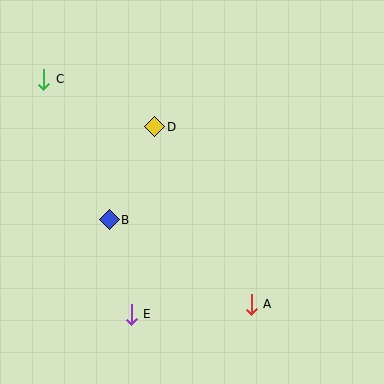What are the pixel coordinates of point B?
Point B is at (109, 220).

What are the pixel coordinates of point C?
Point C is at (44, 79).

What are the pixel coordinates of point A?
Point A is at (251, 304).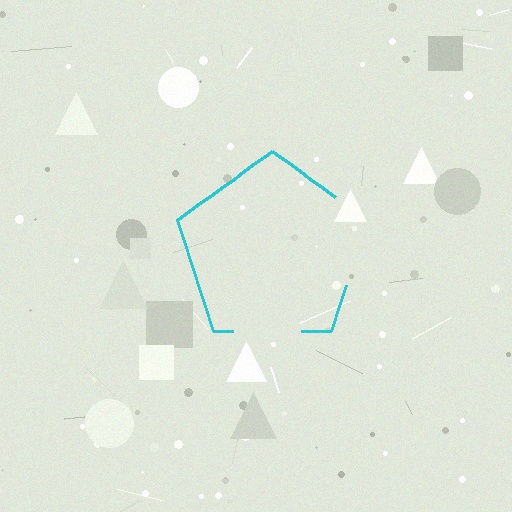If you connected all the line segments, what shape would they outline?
They would outline a pentagon.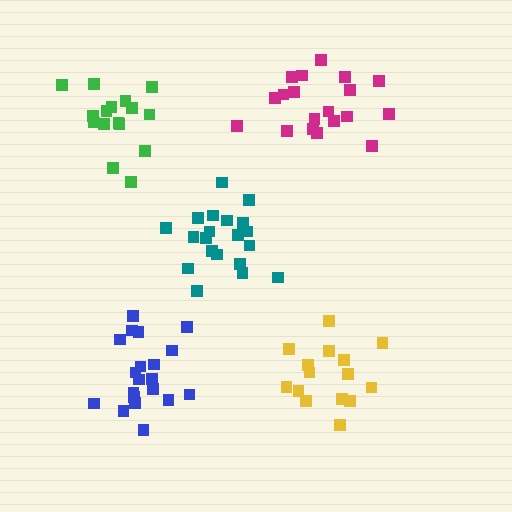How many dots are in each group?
Group 1: 15 dots, Group 2: 20 dots, Group 3: 19 dots, Group 4: 16 dots, Group 5: 20 dots (90 total).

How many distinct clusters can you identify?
There are 5 distinct clusters.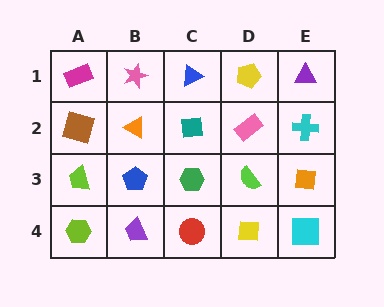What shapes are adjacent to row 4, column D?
A lime semicircle (row 3, column D), a red circle (row 4, column C), a cyan square (row 4, column E).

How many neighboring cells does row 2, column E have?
3.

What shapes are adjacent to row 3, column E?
A cyan cross (row 2, column E), a cyan square (row 4, column E), a lime semicircle (row 3, column D).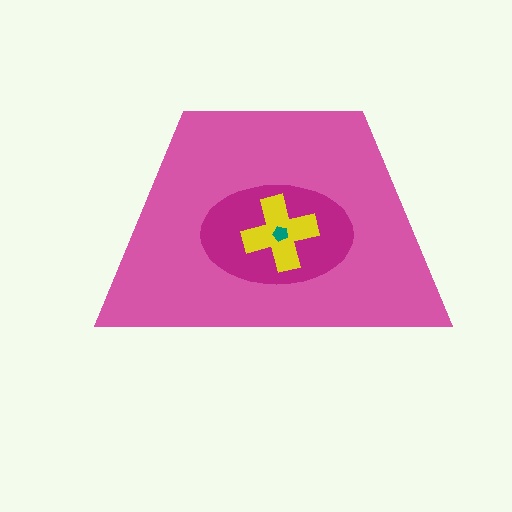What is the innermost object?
The teal pentagon.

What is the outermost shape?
The pink trapezoid.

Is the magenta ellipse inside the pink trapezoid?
Yes.